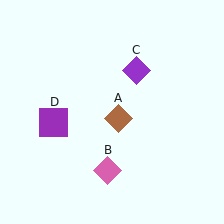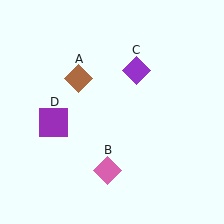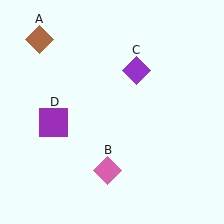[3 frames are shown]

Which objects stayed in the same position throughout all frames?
Pink diamond (object B) and purple diamond (object C) and purple square (object D) remained stationary.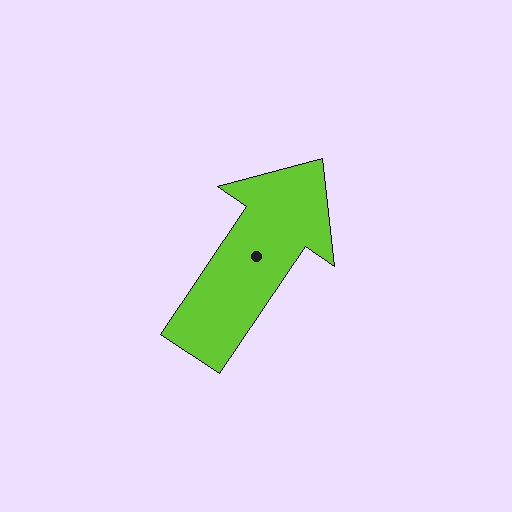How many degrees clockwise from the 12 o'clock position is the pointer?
Approximately 34 degrees.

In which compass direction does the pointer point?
Northeast.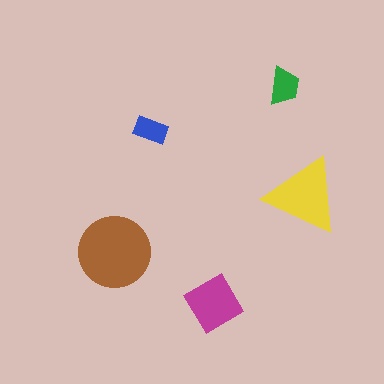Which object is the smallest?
The blue rectangle.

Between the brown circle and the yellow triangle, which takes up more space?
The brown circle.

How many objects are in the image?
There are 5 objects in the image.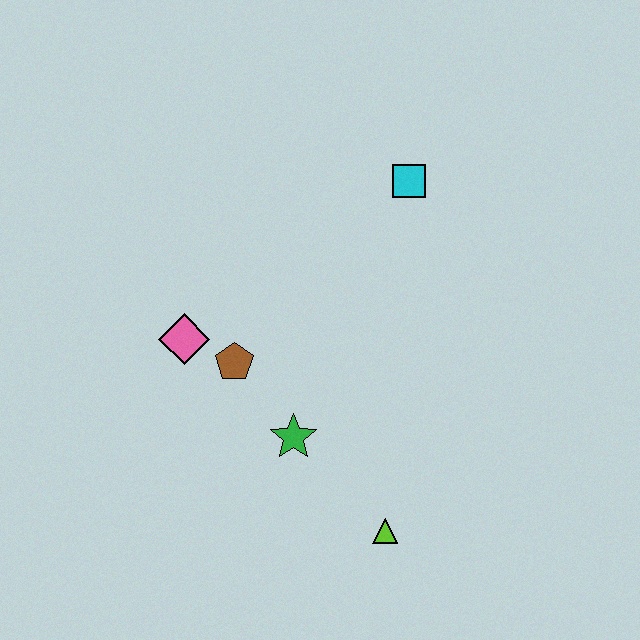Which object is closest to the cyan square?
The brown pentagon is closest to the cyan square.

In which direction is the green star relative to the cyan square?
The green star is below the cyan square.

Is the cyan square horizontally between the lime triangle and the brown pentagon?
No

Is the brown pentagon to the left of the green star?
Yes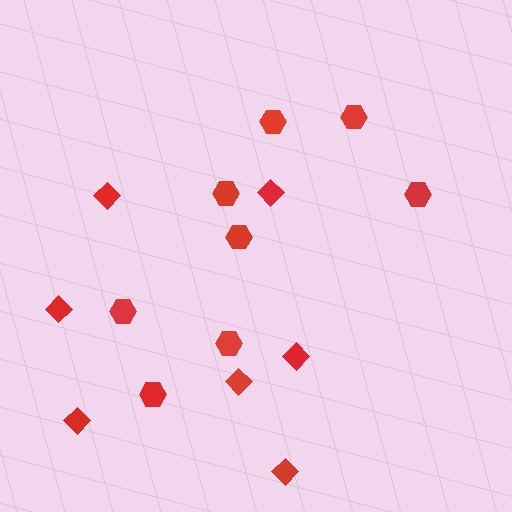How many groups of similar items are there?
There are 2 groups: one group of hexagons (8) and one group of diamonds (7).